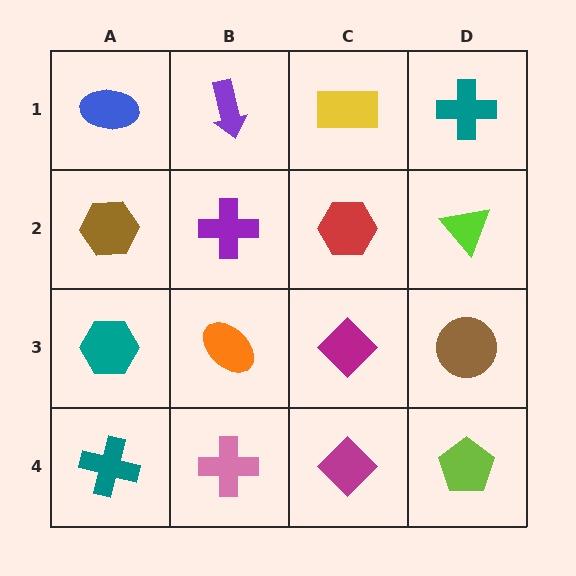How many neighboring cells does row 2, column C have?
4.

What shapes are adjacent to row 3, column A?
A brown hexagon (row 2, column A), a teal cross (row 4, column A), an orange ellipse (row 3, column B).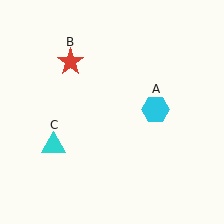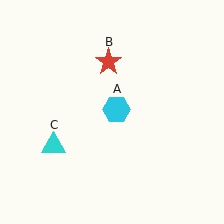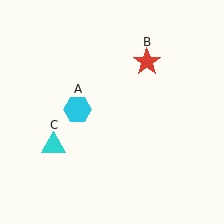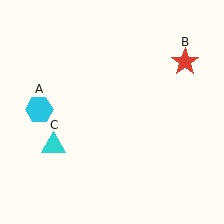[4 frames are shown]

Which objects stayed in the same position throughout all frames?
Cyan triangle (object C) remained stationary.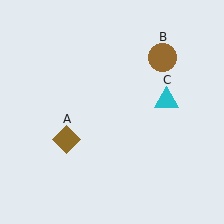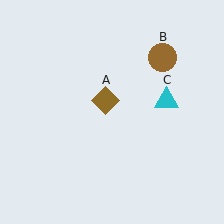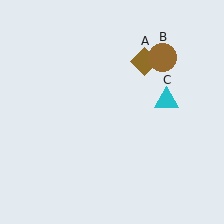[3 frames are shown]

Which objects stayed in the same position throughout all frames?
Brown circle (object B) and cyan triangle (object C) remained stationary.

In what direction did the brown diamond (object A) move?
The brown diamond (object A) moved up and to the right.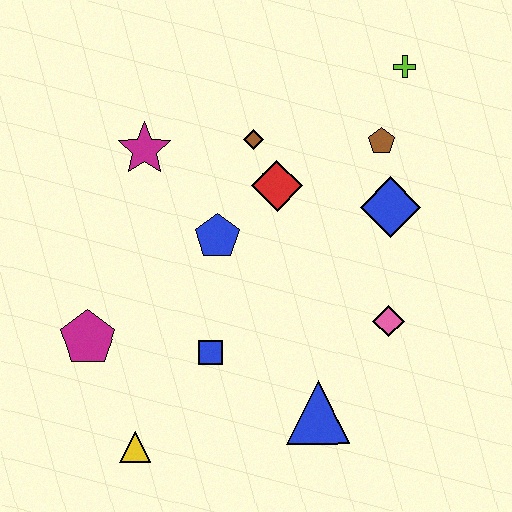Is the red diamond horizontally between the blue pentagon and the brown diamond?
No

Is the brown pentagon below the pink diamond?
No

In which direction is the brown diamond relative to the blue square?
The brown diamond is above the blue square.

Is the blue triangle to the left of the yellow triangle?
No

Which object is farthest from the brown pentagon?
The yellow triangle is farthest from the brown pentagon.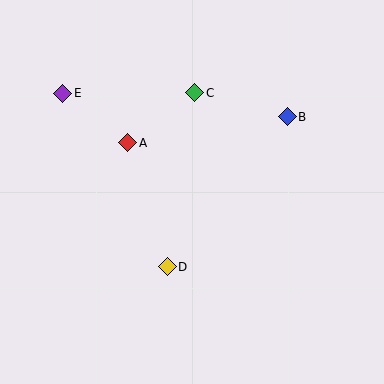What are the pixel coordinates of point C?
Point C is at (195, 93).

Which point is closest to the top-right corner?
Point B is closest to the top-right corner.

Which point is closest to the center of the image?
Point D at (167, 267) is closest to the center.